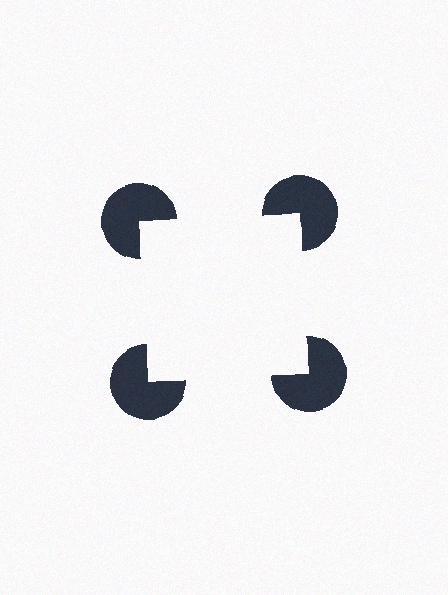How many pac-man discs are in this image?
There are 4 — one at each vertex of the illusory square.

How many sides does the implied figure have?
4 sides.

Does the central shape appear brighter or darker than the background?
It typically appears slightly brighter than the background, even though no actual brightness change is drawn.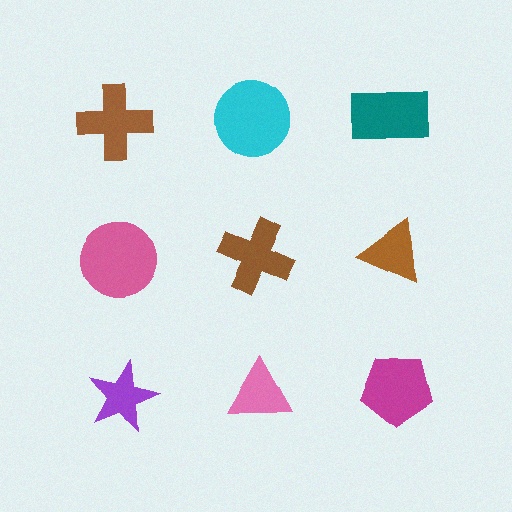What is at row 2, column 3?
A brown triangle.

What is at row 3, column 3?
A magenta pentagon.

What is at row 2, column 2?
A brown cross.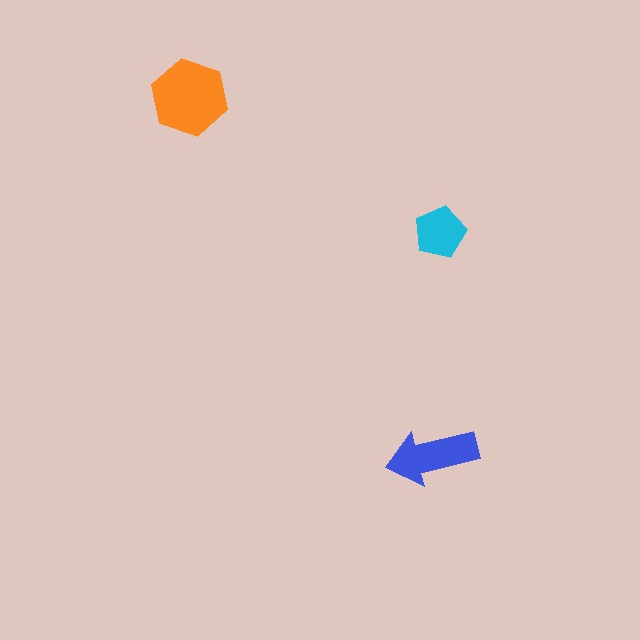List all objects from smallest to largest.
The cyan pentagon, the blue arrow, the orange hexagon.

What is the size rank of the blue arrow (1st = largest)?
2nd.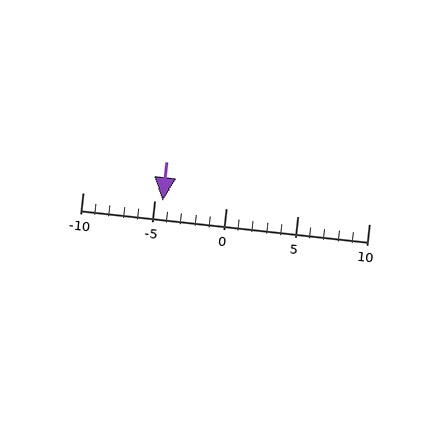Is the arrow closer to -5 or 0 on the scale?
The arrow is closer to -5.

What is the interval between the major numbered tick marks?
The major tick marks are spaced 5 units apart.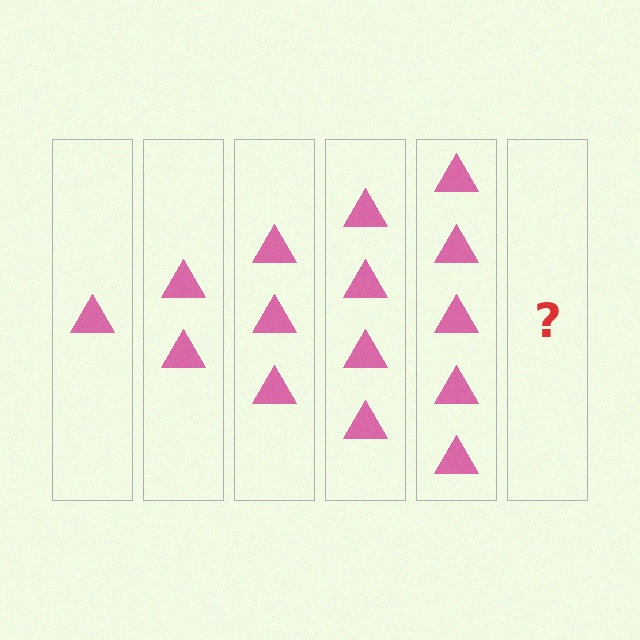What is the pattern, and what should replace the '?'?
The pattern is that each step adds one more triangle. The '?' should be 6 triangles.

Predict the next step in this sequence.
The next step is 6 triangles.